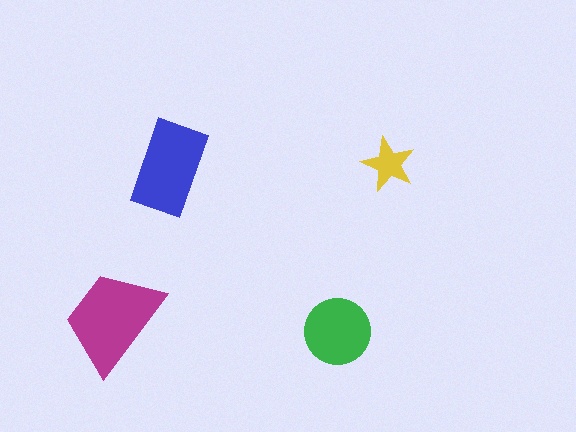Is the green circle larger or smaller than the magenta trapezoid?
Smaller.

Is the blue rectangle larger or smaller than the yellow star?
Larger.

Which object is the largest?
The magenta trapezoid.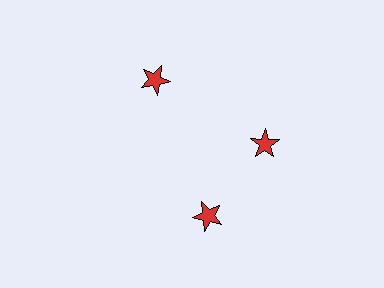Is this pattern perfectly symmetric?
No. The 3 red stars are arranged in a ring, but one element near the 7 o'clock position is rotated out of alignment along the ring, breaking the 3-fold rotational symmetry.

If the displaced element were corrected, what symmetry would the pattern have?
It would have 3-fold rotational symmetry — the pattern would map onto itself every 120 degrees.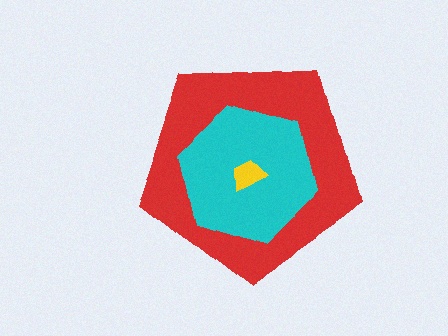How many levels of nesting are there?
3.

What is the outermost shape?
The red pentagon.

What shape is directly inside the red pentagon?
The cyan hexagon.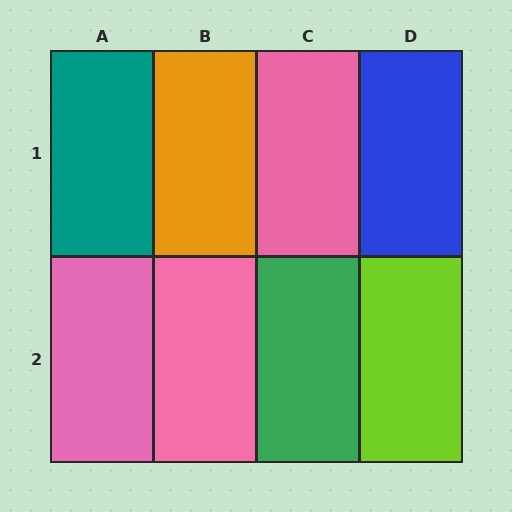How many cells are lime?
1 cell is lime.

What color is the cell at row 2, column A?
Pink.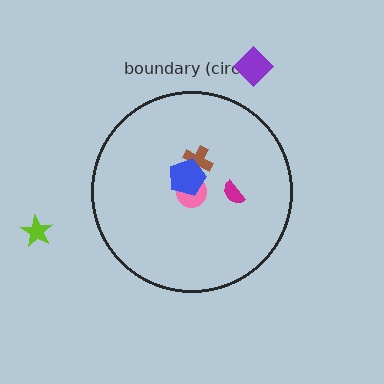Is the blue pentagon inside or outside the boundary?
Inside.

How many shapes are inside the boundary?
4 inside, 2 outside.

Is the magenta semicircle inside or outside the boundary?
Inside.